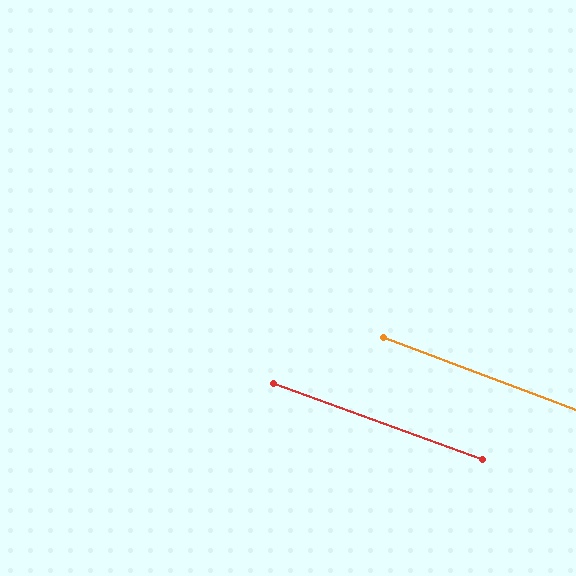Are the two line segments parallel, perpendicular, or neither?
Parallel — their directions differ by only 0.8°.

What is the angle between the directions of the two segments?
Approximately 1 degree.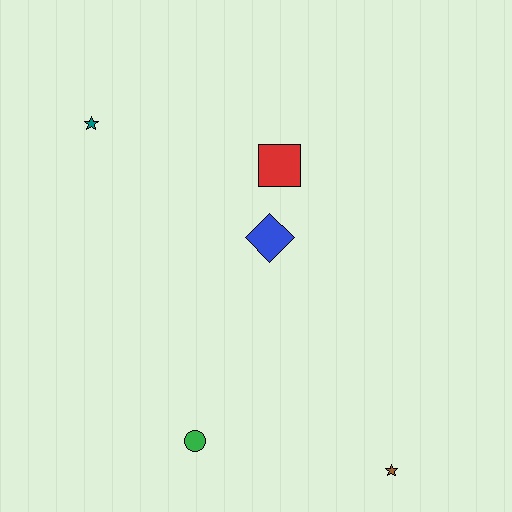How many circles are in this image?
There is 1 circle.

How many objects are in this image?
There are 5 objects.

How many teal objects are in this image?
There is 1 teal object.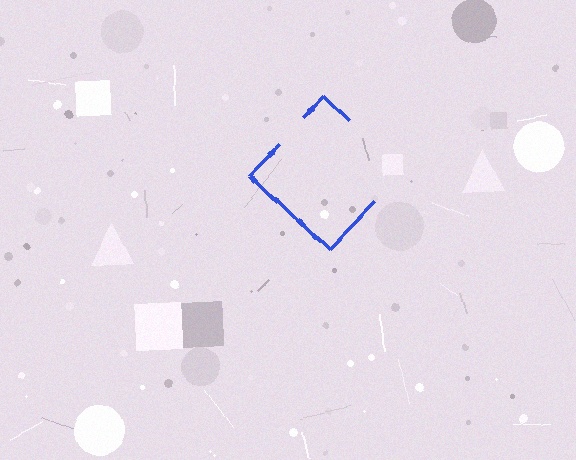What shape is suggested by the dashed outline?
The dashed outline suggests a diamond.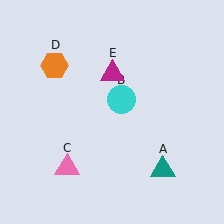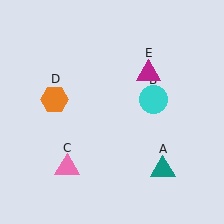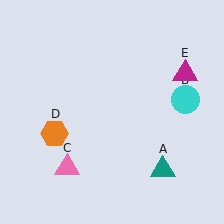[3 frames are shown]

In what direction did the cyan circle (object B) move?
The cyan circle (object B) moved right.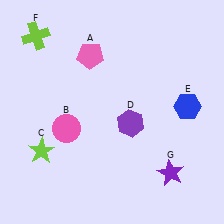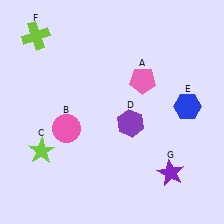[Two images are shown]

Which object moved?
The pink pentagon (A) moved right.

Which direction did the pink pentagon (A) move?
The pink pentagon (A) moved right.